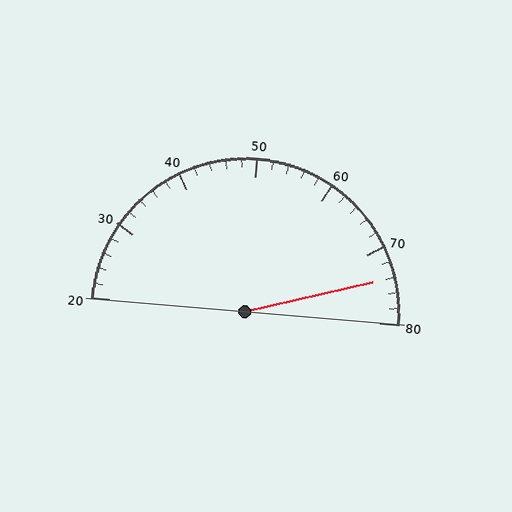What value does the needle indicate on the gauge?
The needle indicates approximately 74.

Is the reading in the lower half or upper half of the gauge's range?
The reading is in the upper half of the range (20 to 80).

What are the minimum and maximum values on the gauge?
The gauge ranges from 20 to 80.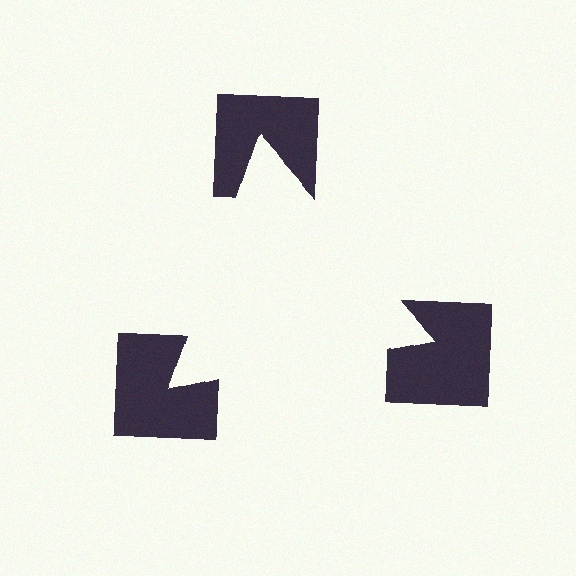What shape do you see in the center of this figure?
An illusory triangle — its edges are inferred from the aligned wedge cuts in the notched squares, not physically drawn.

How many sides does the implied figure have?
3 sides.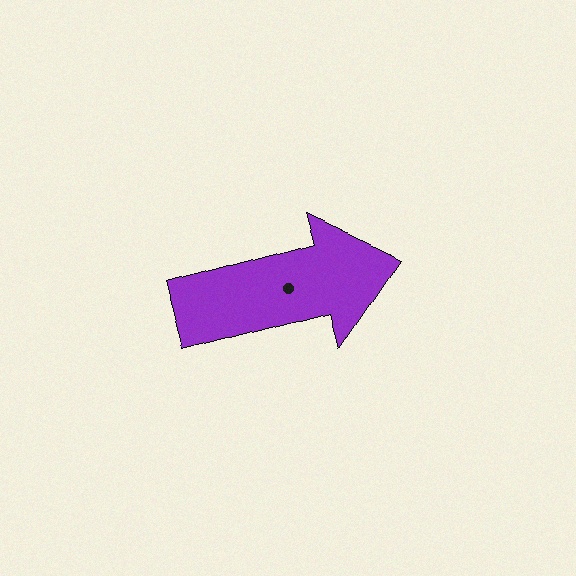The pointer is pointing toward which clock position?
Roughly 2 o'clock.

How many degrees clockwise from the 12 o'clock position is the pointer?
Approximately 75 degrees.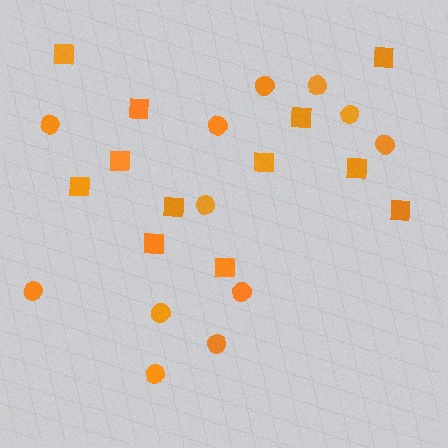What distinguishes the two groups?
There are 2 groups: one group of circles (12) and one group of squares (12).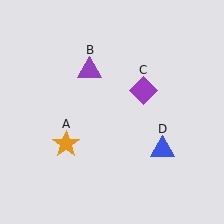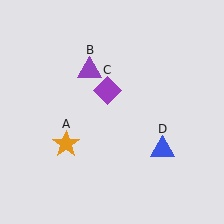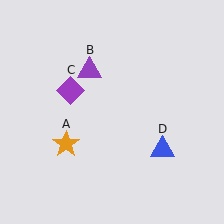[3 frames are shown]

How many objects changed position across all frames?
1 object changed position: purple diamond (object C).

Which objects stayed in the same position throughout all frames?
Orange star (object A) and purple triangle (object B) and blue triangle (object D) remained stationary.